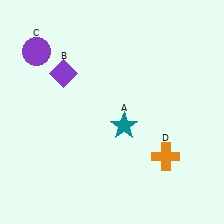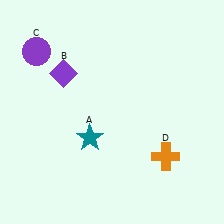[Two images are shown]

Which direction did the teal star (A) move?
The teal star (A) moved left.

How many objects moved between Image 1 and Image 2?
1 object moved between the two images.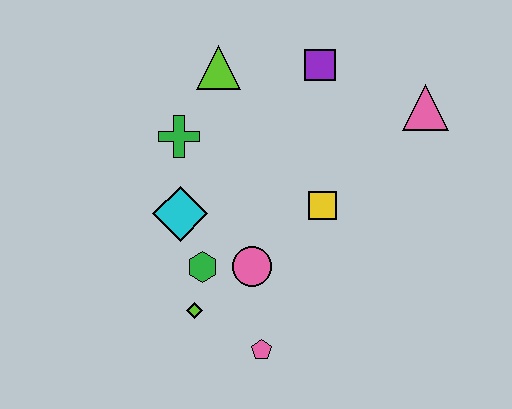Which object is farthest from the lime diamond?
The pink triangle is farthest from the lime diamond.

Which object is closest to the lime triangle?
The green cross is closest to the lime triangle.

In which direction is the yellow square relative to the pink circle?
The yellow square is to the right of the pink circle.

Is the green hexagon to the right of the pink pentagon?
No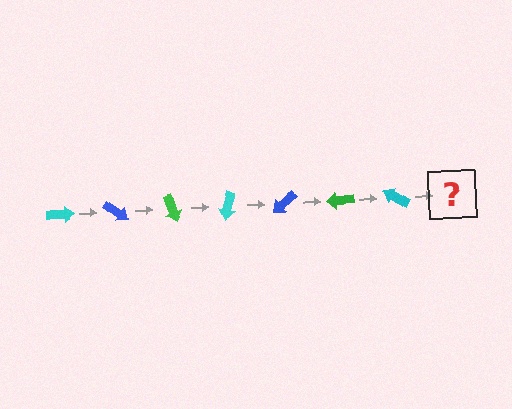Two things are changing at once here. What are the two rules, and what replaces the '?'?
The two rules are that it rotates 35 degrees each step and the color cycles through cyan, blue, and green. The '?' should be a blue arrow, rotated 245 degrees from the start.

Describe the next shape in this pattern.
It should be a blue arrow, rotated 245 degrees from the start.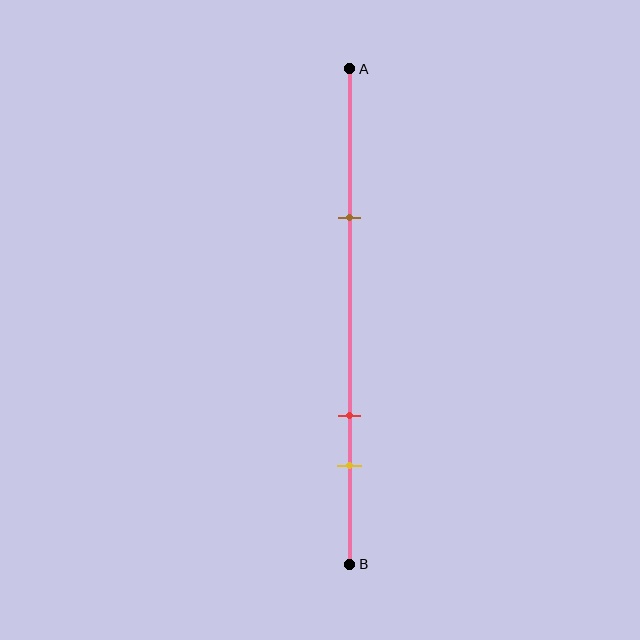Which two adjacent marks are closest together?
The red and yellow marks are the closest adjacent pair.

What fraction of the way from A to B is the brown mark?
The brown mark is approximately 30% (0.3) of the way from A to B.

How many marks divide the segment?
There are 3 marks dividing the segment.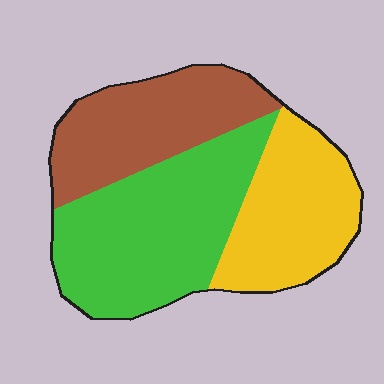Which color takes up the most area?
Green, at roughly 40%.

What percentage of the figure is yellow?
Yellow takes up about one quarter (1/4) of the figure.